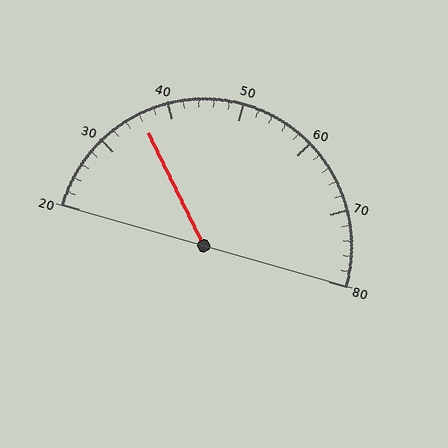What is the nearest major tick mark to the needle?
The nearest major tick mark is 40.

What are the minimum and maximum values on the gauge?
The gauge ranges from 20 to 80.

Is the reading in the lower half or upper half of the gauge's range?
The reading is in the lower half of the range (20 to 80).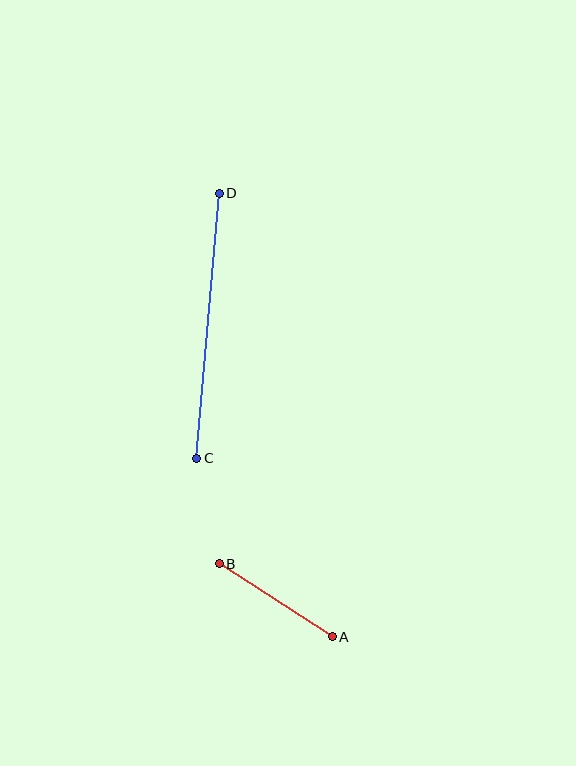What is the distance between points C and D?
The distance is approximately 266 pixels.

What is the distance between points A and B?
The distance is approximately 135 pixels.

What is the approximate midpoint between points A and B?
The midpoint is at approximately (276, 600) pixels.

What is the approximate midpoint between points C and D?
The midpoint is at approximately (208, 326) pixels.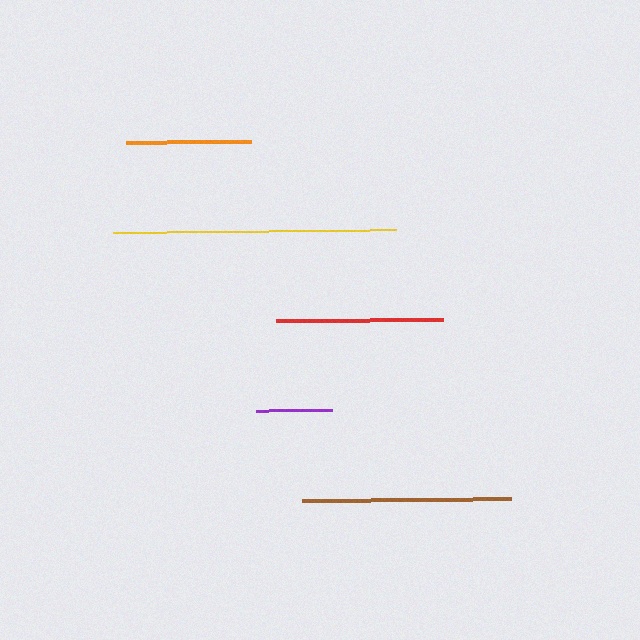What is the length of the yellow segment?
The yellow segment is approximately 283 pixels long.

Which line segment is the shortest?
The purple line is the shortest at approximately 76 pixels.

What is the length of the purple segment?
The purple segment is approximately 76 pixels long.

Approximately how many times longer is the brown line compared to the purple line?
The brown line is approximately 2.7 times the length of the purple line.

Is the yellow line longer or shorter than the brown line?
The yellow line is longer than the brown line.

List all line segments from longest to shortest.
From longest to shortest: yellow, brown, red, orange, purple.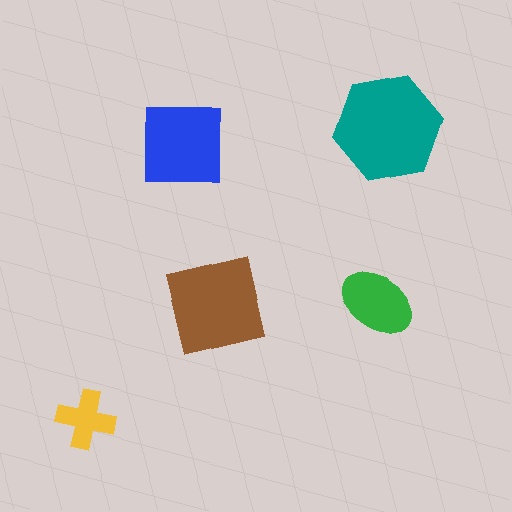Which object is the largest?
The teal hexagon.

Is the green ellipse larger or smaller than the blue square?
Smaller.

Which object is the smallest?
The yellow cross.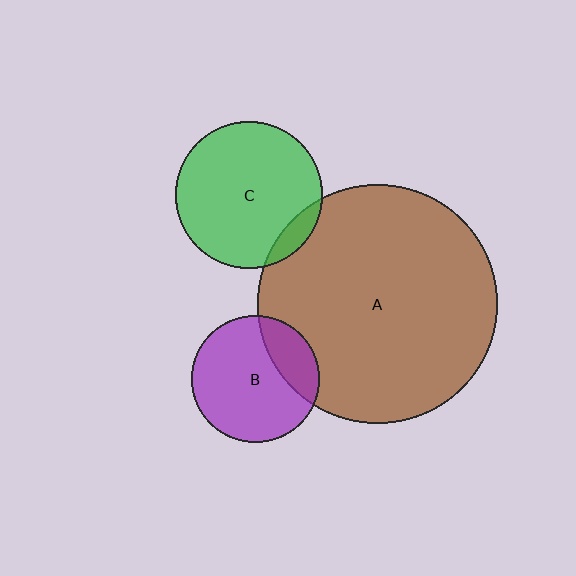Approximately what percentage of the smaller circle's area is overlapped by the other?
Approximately 25%.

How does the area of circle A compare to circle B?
Approximately 3.5 times.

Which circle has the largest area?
Circle A (brown).